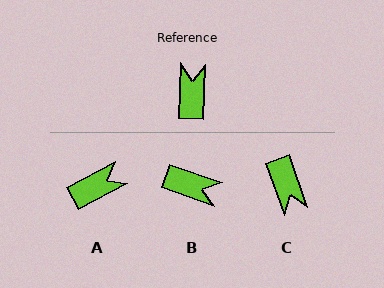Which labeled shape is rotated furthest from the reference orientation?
C, about 158 degrees away.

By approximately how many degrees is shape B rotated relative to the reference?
Approximately 106 degrees clockwise.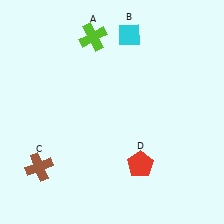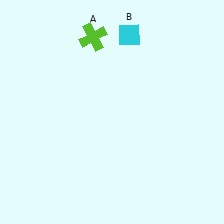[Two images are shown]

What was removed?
The brown cross (C), the red pentagon (D) were removed in Image 2.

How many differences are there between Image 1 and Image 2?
There are 2 differences between the two images.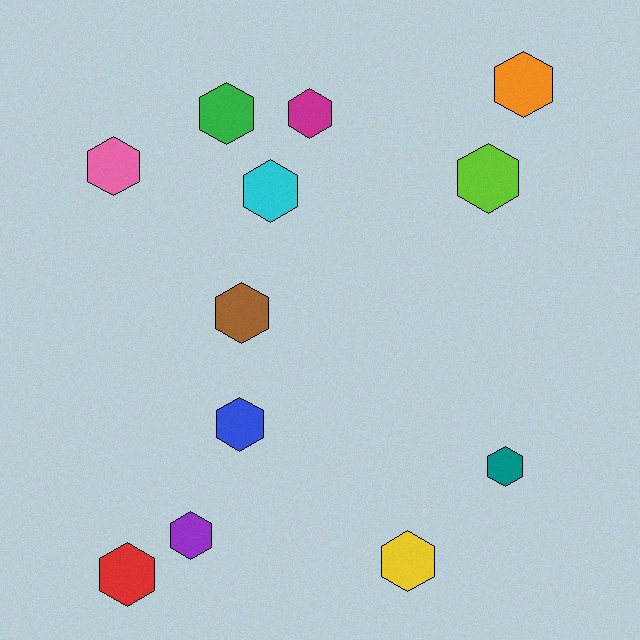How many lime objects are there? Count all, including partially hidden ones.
There is 1 lime object.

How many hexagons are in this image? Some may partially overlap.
There are 12 hexagons.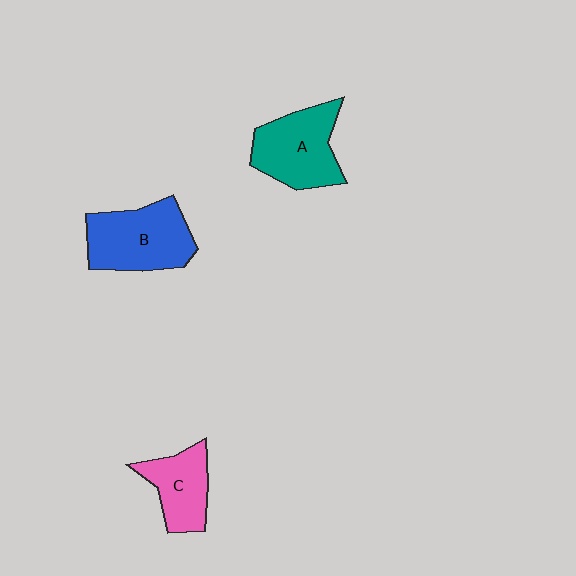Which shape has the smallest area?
Shape C (pink).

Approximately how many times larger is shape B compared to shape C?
Approximately 1.5 times.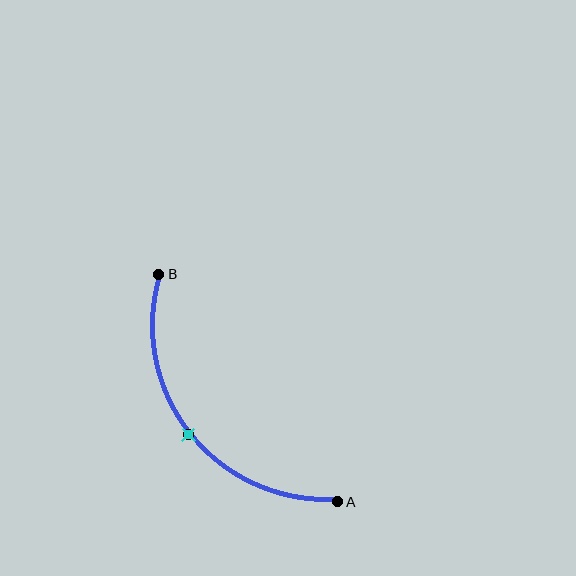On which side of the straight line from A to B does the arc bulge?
The arc bulges below and to the left of the straight line connecting A and B.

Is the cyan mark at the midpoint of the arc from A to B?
Yes. The cyan mark lies on the arc at equal arc-length from both A and B — it is the arc midpoint.